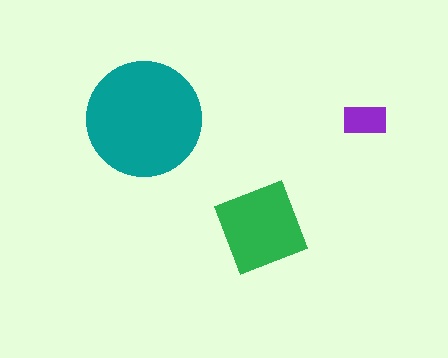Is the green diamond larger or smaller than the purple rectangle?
Larger.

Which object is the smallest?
The purple rectangle.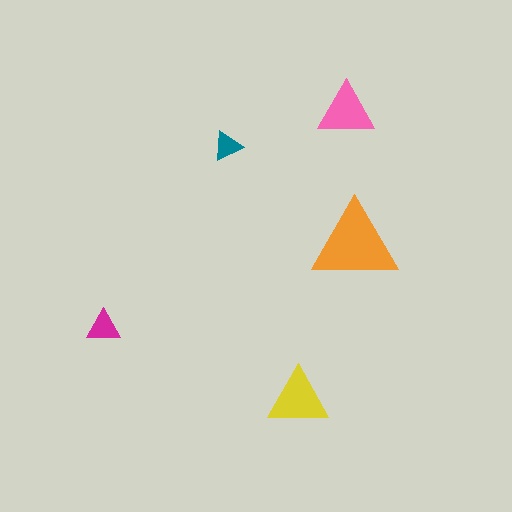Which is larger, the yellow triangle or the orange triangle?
The orange one.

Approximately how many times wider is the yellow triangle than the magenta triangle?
About 2 times wider.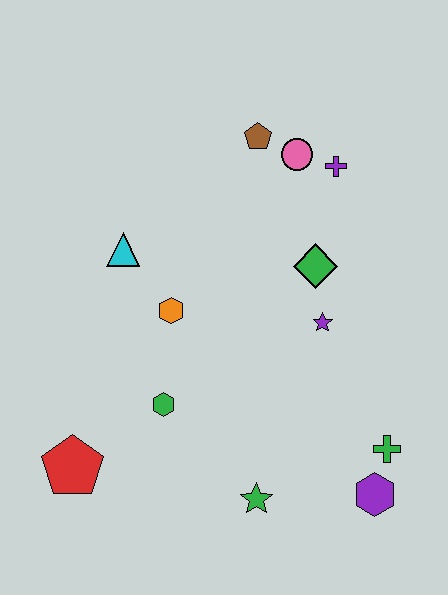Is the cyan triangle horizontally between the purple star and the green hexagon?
No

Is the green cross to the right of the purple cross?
Yes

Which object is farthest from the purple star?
The red pentagon is farthest from the purple star.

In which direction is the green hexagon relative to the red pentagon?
The green hexagon is to the right of the red pentagon.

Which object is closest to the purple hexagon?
The green cross is closest to the purple hexagon.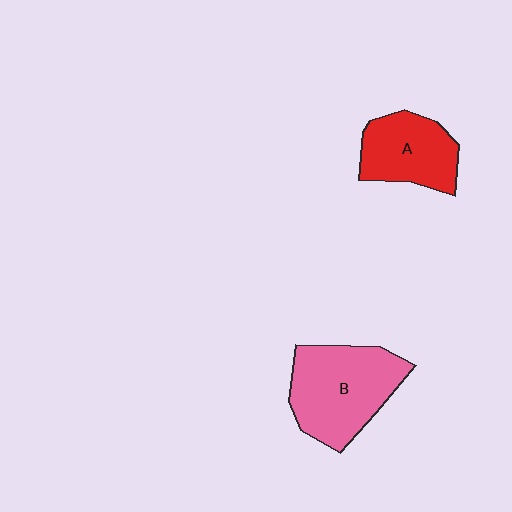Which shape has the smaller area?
Shape A (red).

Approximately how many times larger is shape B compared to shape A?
Approximately 1.4 times.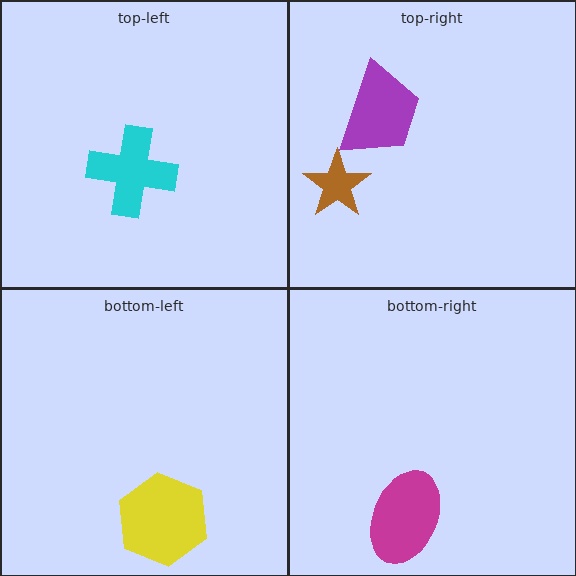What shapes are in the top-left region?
The cyan cross.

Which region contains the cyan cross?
The top-left region.